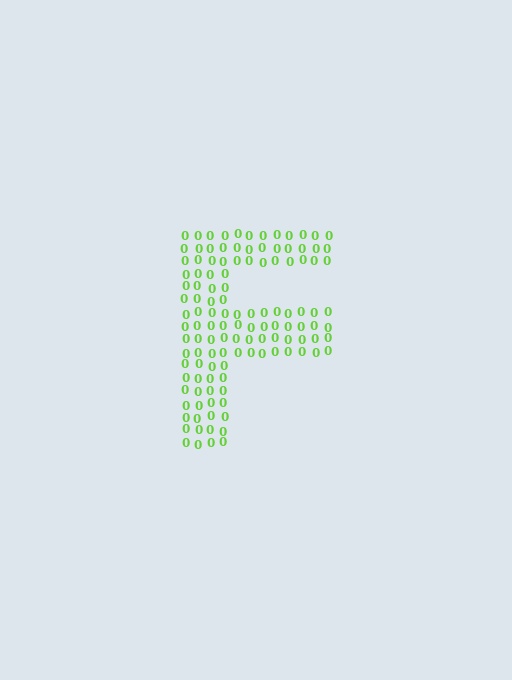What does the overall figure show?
The overall figure shows the letter F.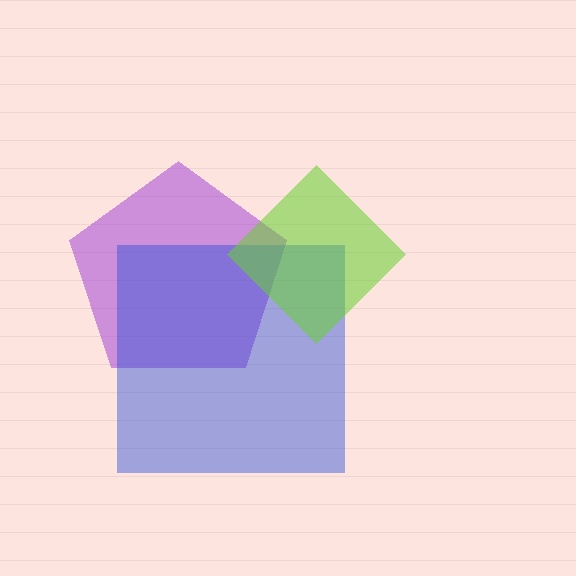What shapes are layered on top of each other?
The layered shapes are: a purple pentagon, a blue square, a lime diamond.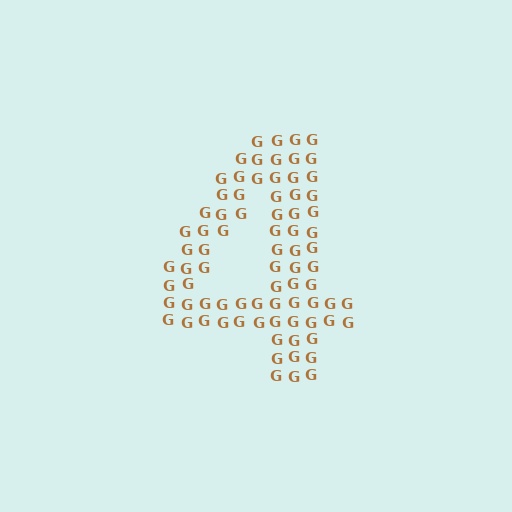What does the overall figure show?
The overall figure shows the digit 4.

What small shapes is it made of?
It is made of small letter G's.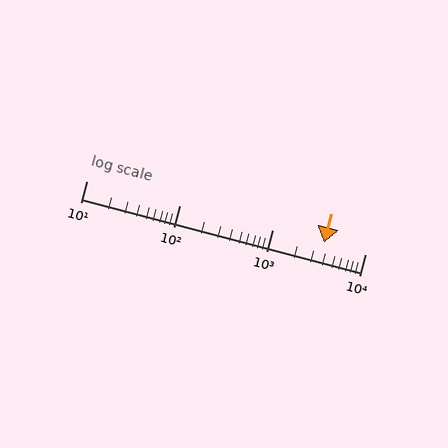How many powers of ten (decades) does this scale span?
The scale spans 3 decades, from 10 to 10000.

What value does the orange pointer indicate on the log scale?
The pointer indicates approximately 3600.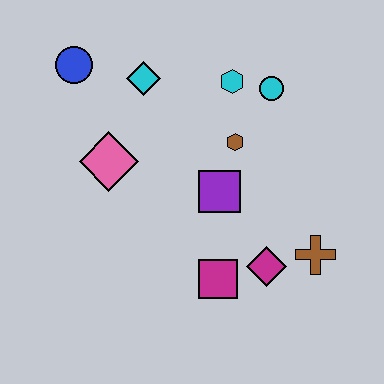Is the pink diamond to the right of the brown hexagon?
No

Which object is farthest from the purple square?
The blue circle is farthest from the purple square.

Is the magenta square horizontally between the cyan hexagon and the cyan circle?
No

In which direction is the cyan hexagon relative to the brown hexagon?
The cyan hexagon is above the brown hexagon.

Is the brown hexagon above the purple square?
Yes